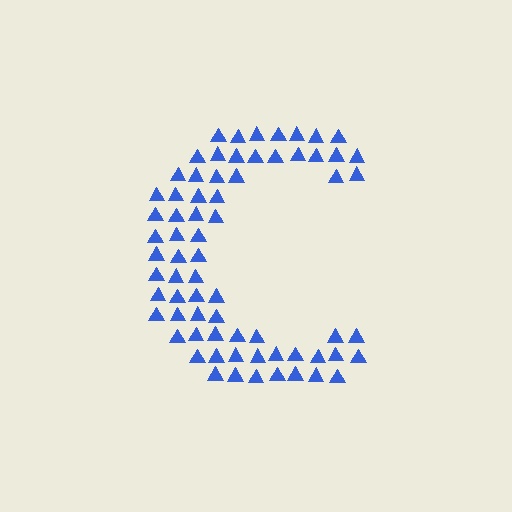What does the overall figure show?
The overall figure shows the letter C.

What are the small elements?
The small elements are triangles.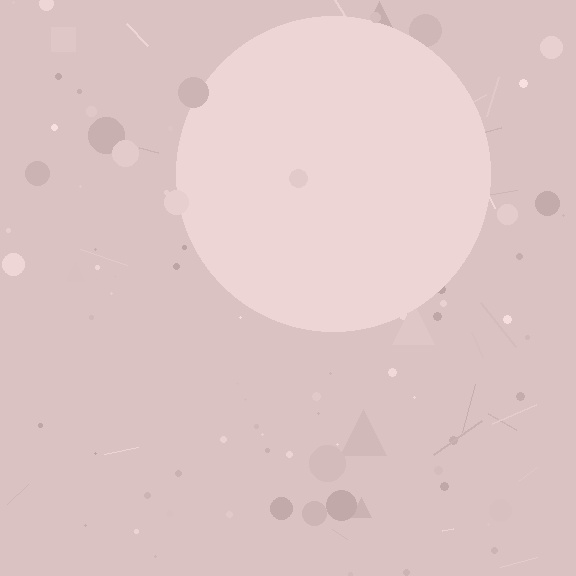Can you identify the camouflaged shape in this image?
The camouflaged shape is a circle.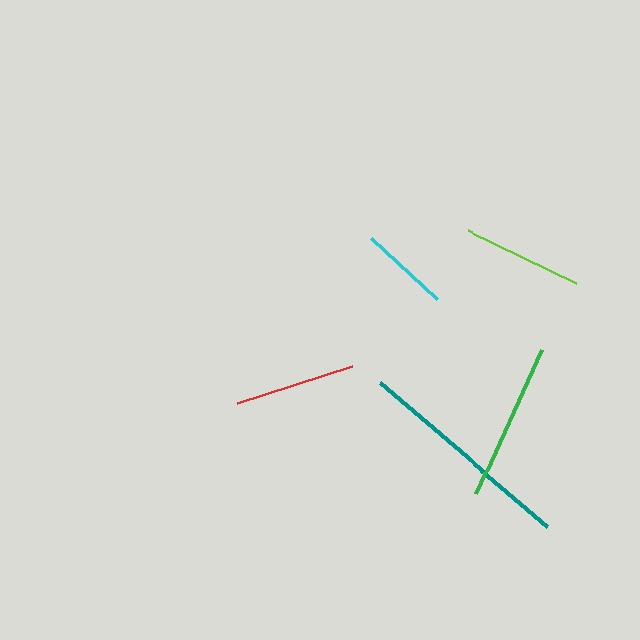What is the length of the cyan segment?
The cyan segment is approximately 90 pixels long.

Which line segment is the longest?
The teal line is the longest at approximately 221 pixels.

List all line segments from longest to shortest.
From longest to shortest: teal, green, red, lime, cyan.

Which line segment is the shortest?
The cyan line is the shortest at approximately 90 pixels.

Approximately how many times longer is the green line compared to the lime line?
The green line is approximately 1.3 times the length of the lime line.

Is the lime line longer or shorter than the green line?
The green line is longer than the lime line.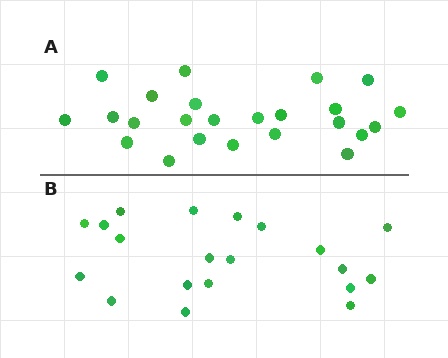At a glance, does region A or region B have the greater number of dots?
Region A (the top region) has more dots.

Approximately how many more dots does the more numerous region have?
Region A has about 4 more dots than region B.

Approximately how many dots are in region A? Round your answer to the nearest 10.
About 20 dots. (The exact count is 24, which rounds to 20.)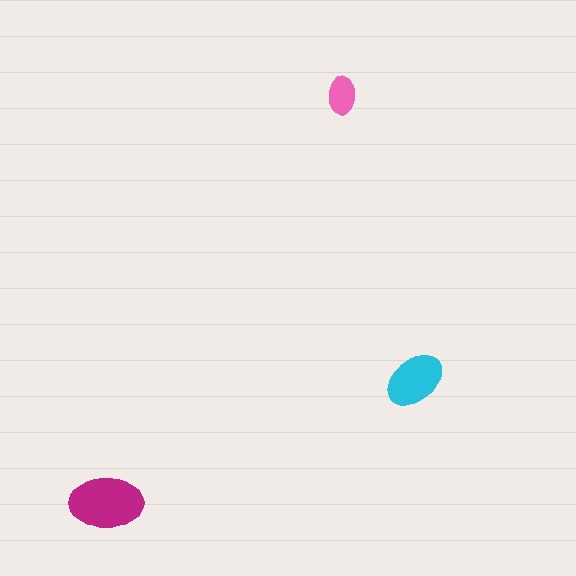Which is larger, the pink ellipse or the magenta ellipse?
The magenta one.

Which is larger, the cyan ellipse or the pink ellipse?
The cyan one.